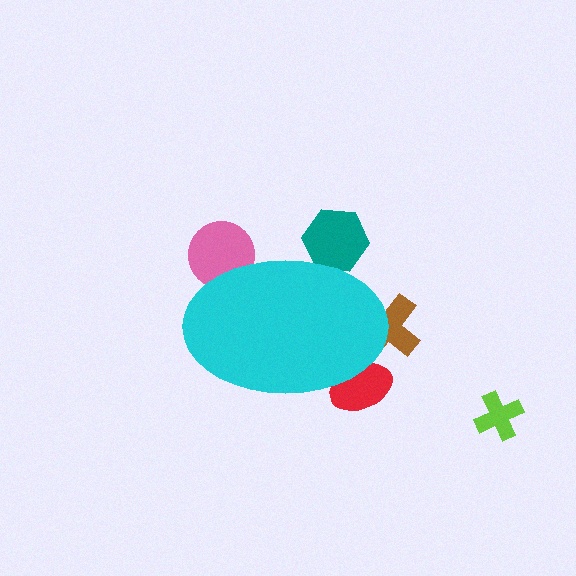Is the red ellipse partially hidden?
Yes, the red ellipse is partially hidden behind the cyan ellipse.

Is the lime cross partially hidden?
No, the lime cross is fully visible.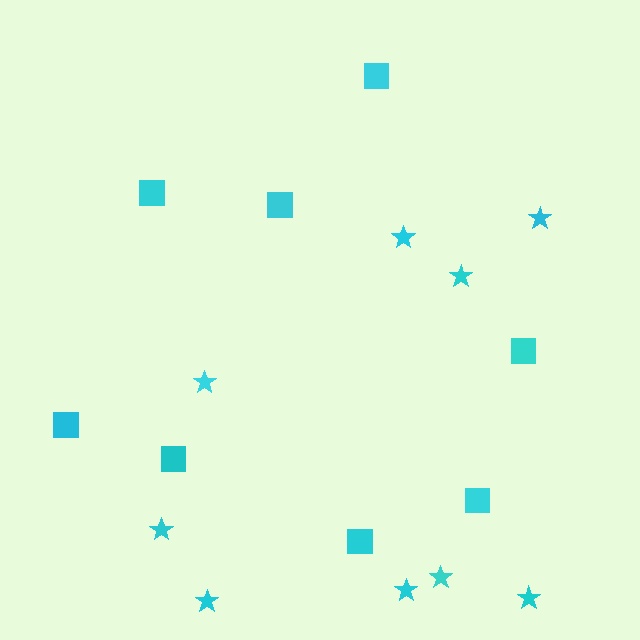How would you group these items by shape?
There are 2 groups: one group of stars (9) and one group of squares (8).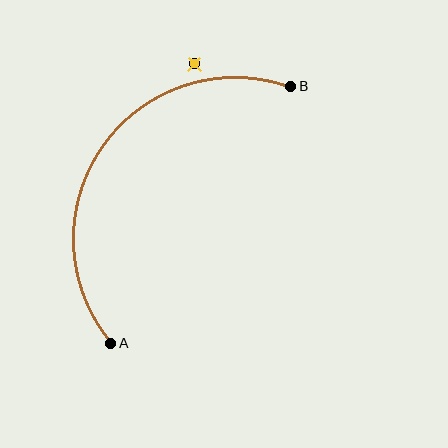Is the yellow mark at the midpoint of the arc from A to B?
No — the yellow mark does not lie on the arc at all. It sits slightly outside the curve.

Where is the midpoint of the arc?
The arc midpoint is the point on the curve farthest from the straight line joining A and B. It sits above and to the left of that line.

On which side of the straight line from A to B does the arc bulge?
The arc bulges above and to the left of the straight line connecting A and B.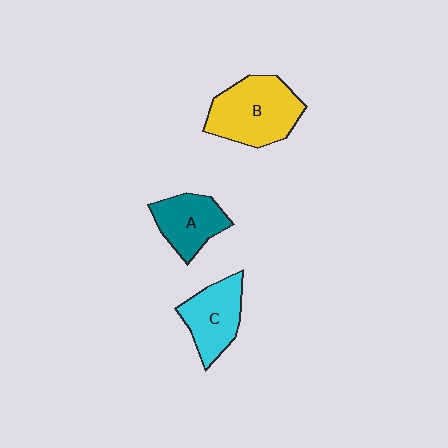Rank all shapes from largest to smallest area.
From largest to smallest: B (yellow), C (cyan), A (teal).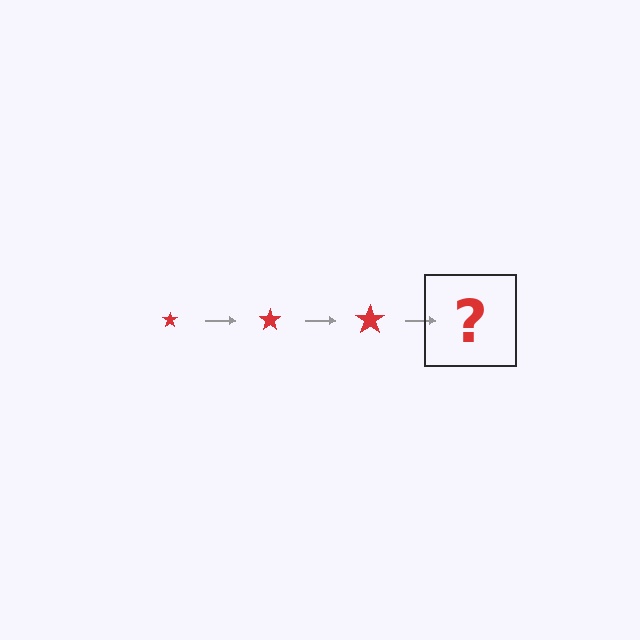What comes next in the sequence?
The next element should be a red star, larger than the previous one.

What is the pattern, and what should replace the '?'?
The pattern is that the star gets progressively larger each step. The '?' should be a red star, larger than the previous one.